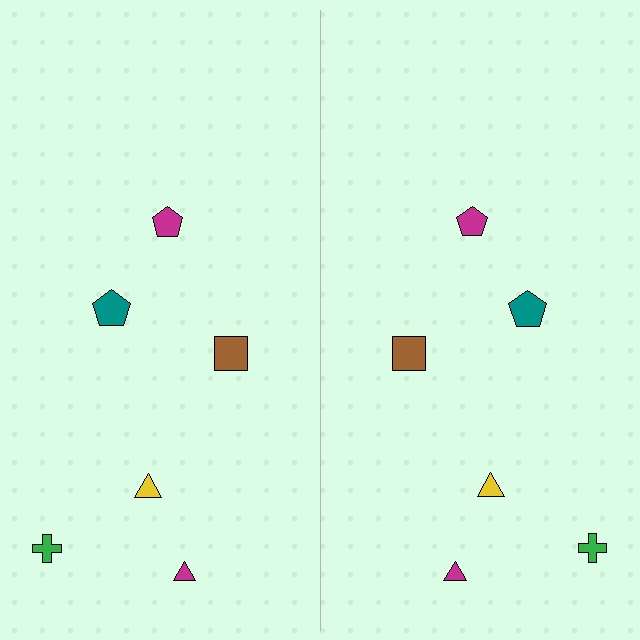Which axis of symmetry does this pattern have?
The pattern has a vertical axis of symmetry running through the center of the image.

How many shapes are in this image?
There are 12 shapes in this image.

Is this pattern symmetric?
Yes, this pattern has bilateral (reflection) symmetry.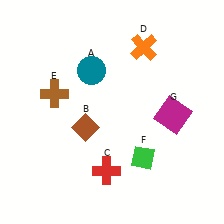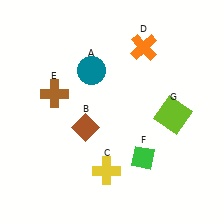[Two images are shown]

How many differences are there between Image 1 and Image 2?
There are 2 differences between the two images.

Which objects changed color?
C changed from red to yellow. G changed from magenta to lime.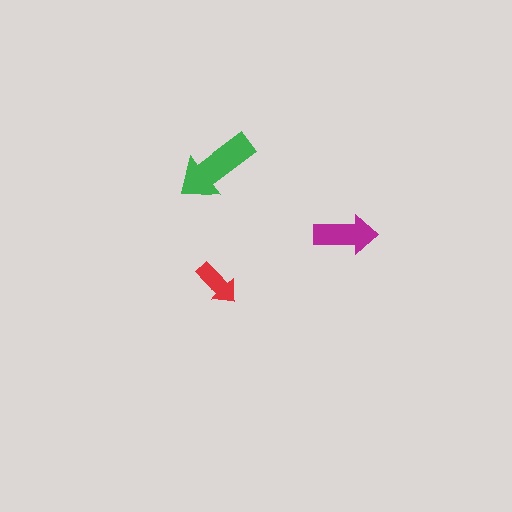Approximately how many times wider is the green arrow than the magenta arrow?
About 1.5 times wider.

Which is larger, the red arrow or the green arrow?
The green one.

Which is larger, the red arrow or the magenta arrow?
The magenta one.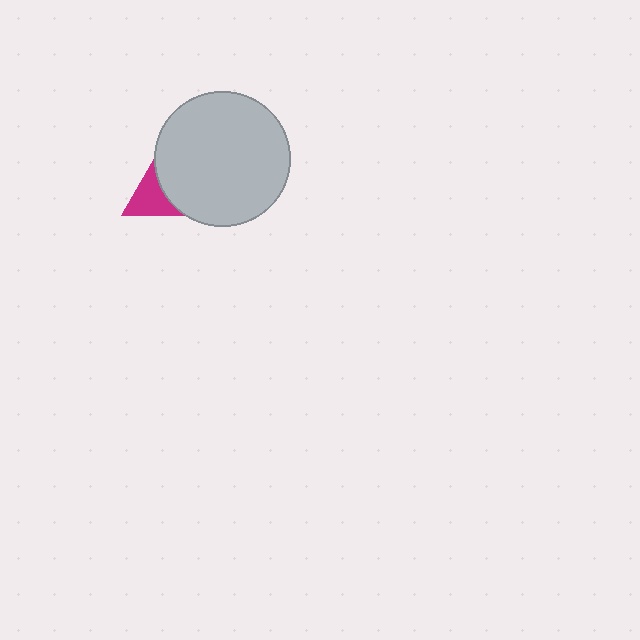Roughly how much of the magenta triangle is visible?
A small part of it is visible (roughly 40%).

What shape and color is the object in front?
The object in front is a light gray circle.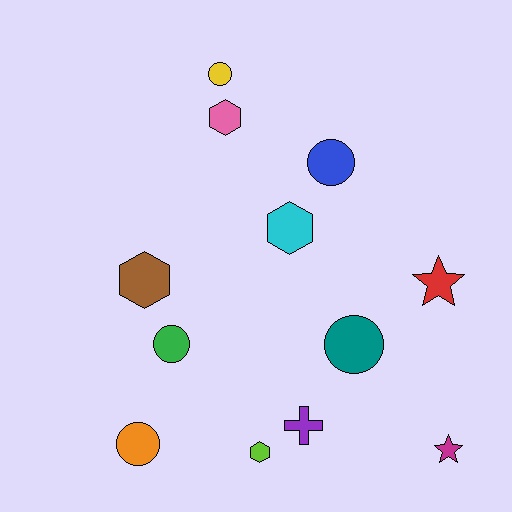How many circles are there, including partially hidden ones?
There are 5 circles.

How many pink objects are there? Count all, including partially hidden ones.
There is 1 pink object.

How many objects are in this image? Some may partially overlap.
There are 12 objects.